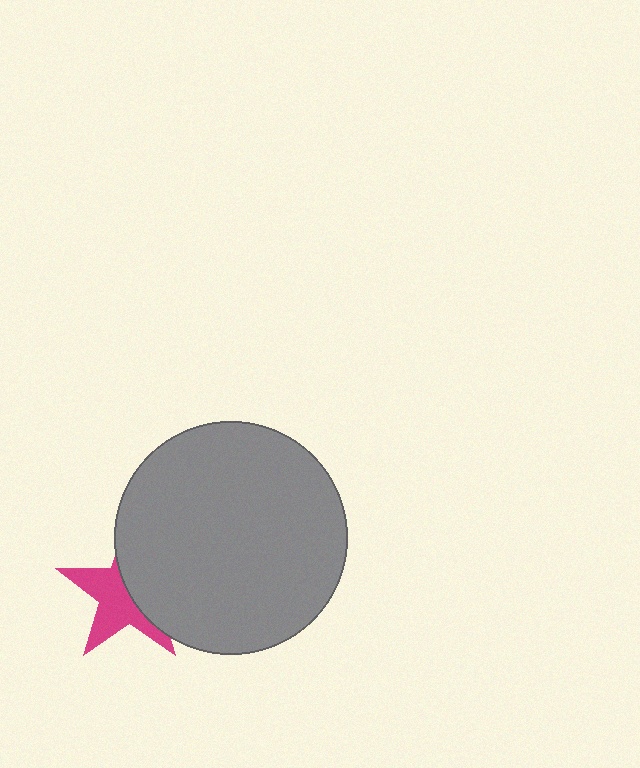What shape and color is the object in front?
The object in front is a gray circle.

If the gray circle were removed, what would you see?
You would see the complete magenta star.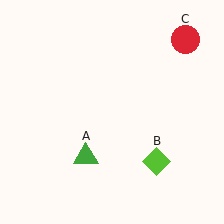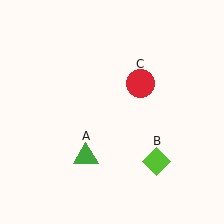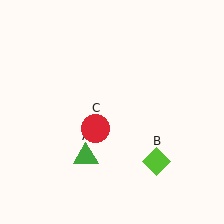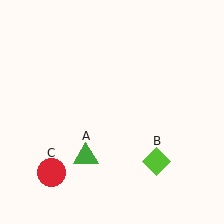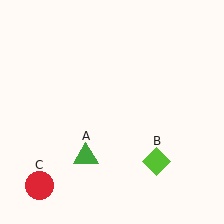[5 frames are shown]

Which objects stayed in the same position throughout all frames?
Green triangle (object A) and lime diamond (object B) remained stationary.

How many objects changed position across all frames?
1 object changed position: red circle (object C).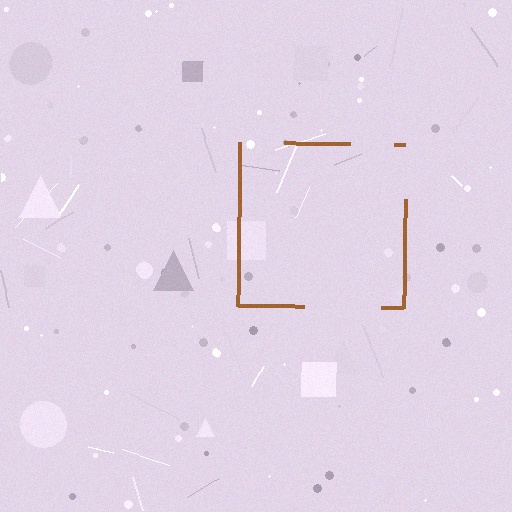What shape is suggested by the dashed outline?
The dashed outline suggests a square.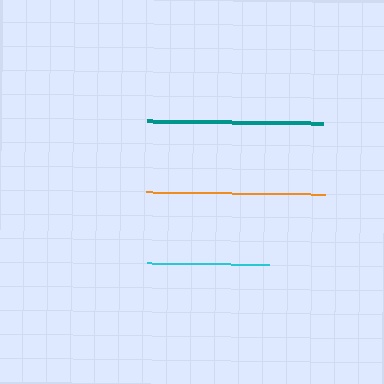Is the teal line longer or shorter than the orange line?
The orange line is longer than the teal line.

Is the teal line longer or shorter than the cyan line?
The teal line is longer than the cyan line.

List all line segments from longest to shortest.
From longest to shortest: orange, teal, cyan.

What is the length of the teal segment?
The teal segment is approximately 176 pixels long.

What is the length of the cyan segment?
The cyan segment is approximately 121 pixels long.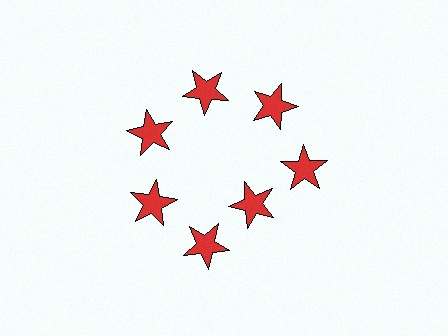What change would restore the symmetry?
The symmetry would be restored by moving it outward, back onto the ring so that all 7 stars sit at equal angles and equal distance from the center.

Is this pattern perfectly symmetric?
No. The 7 red stars are arranged in a ring, but one element near the 5 o'clock position is pulled inward toward the center, breaking the 7-fold rotational symmetry.